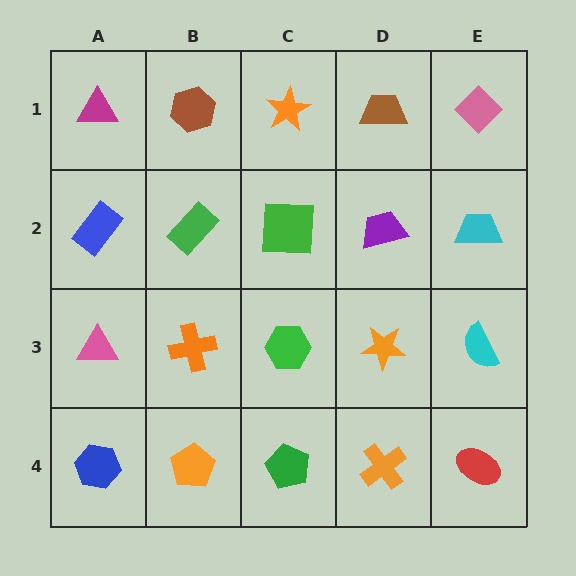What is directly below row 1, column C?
A green square.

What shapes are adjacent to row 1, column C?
A green square (row 2, column C), a brown hexagon (row 1, column B), a brown trapezoid (row 1, column D).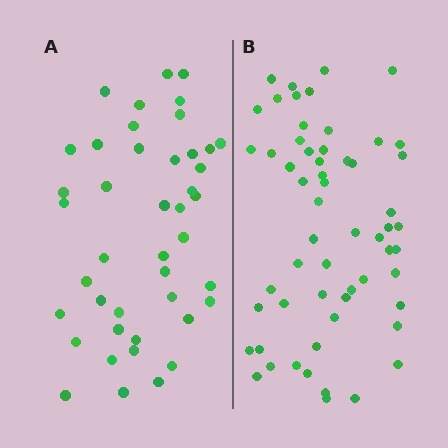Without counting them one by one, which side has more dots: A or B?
Region B (the right region) has more dots.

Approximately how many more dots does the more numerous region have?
Region B has approximately 15 more dots than region A.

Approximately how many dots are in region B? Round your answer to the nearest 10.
About 60 dots. (The exact count is 58, which rounds to 60.)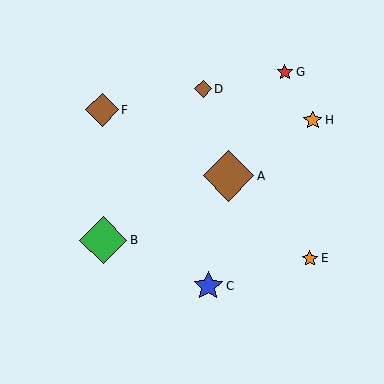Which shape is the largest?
The brown diamond (labeled A) is the largest.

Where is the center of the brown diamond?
The center of the brown diamond is at (203, 89).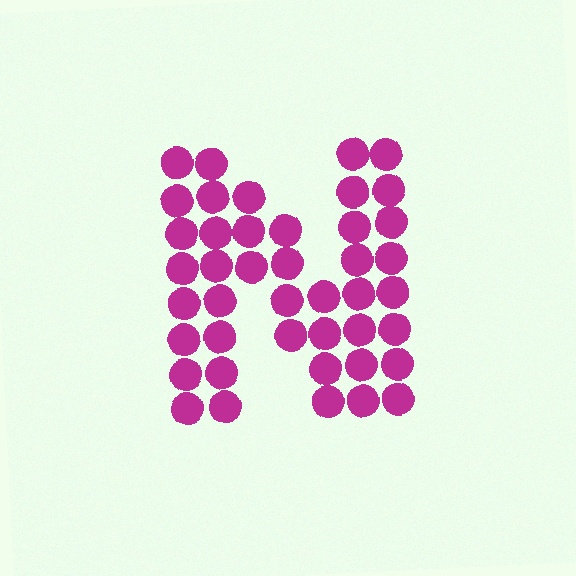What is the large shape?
The large shape is the letter N.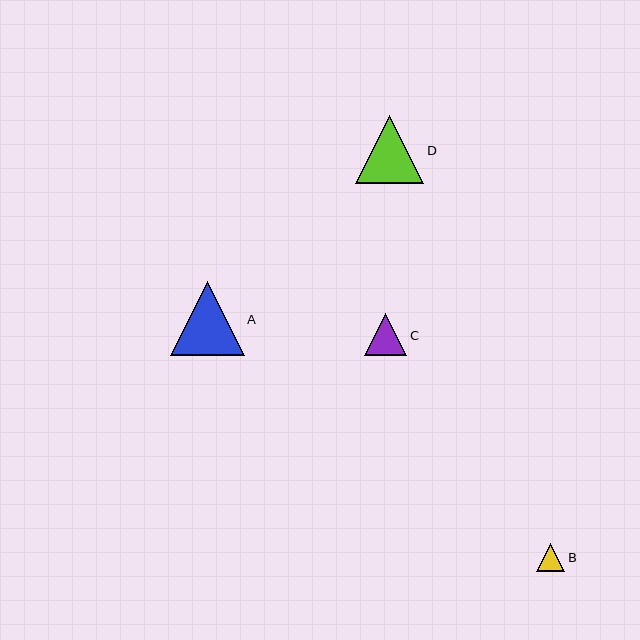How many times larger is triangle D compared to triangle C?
Triangle D is approximately 1.6 times the size of triangle C.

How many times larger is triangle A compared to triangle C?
Triangle A is approximately 1.8 times the size of triangle C.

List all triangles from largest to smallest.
From largest to smallest: A, D, C, B.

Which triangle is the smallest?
Triangle B is the smallest with a size of approximately 28 pixels.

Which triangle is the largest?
Triangle A is the largest with a size of approximately 73 pixels.